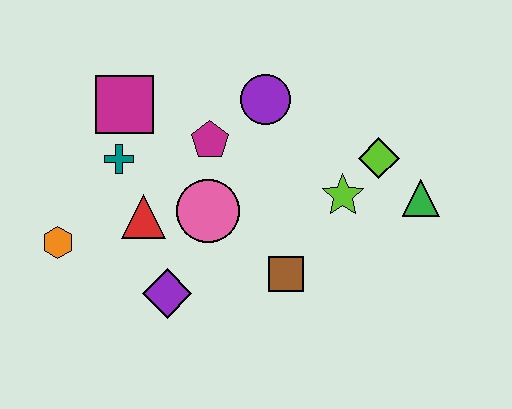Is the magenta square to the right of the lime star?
No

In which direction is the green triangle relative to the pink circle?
The green triangle is to the right of the pink circle.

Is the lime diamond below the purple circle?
Yes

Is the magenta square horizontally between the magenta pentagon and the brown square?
No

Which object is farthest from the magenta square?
The green triangle is farthest from the magenta square.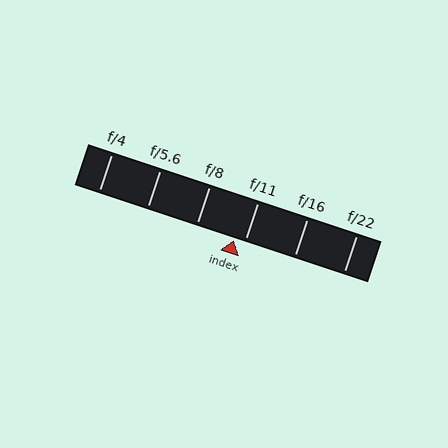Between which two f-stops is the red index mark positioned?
The index mark is between f/8 and f/11.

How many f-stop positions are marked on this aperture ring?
There are 6 f-stop positions marked.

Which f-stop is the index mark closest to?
The index mark is closest to f/11.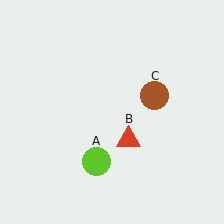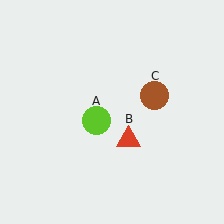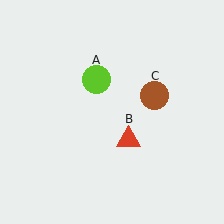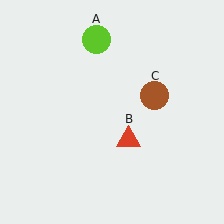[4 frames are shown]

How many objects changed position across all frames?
1 object changed position: lime circle (object A).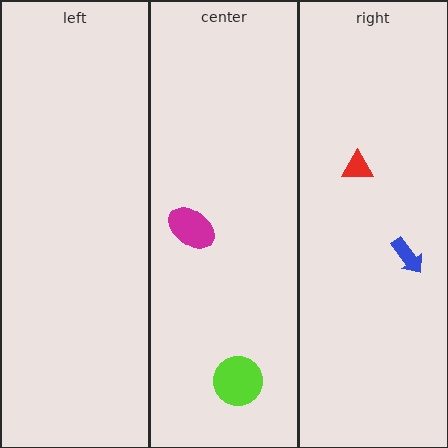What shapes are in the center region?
The lime circle, the magenta ellipse.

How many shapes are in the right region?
2.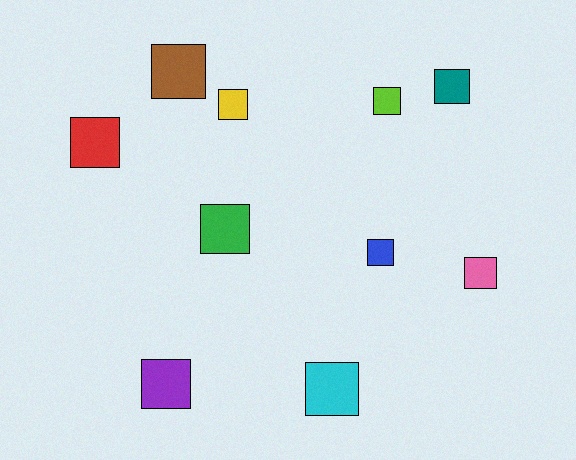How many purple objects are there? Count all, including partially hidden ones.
There is 1 purple object.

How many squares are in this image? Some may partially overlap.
There are 10 squares.